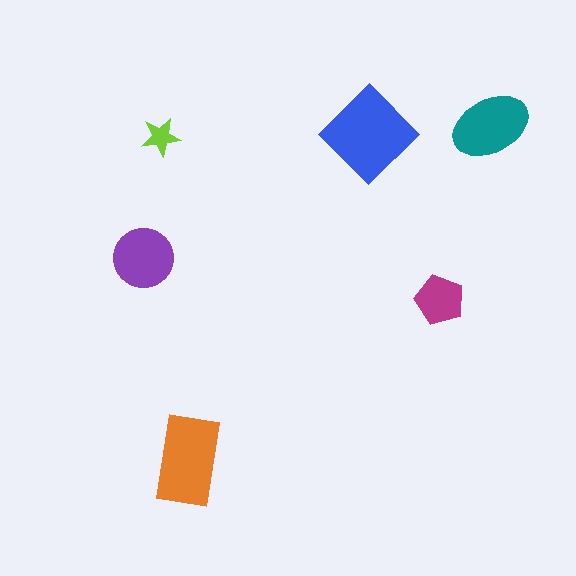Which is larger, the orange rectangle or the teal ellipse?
The orange rectangle.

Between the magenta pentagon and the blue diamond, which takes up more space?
The blue diamond.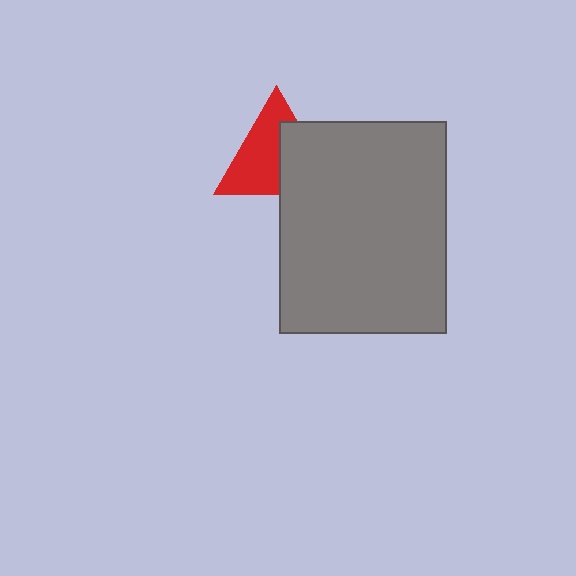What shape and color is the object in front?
The object in front is a gray rectangle.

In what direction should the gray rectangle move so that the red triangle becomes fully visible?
The gray rectangle should move toward the lower-right. That is the shortest direction to clear the overlap and leave the red triangle fully visible.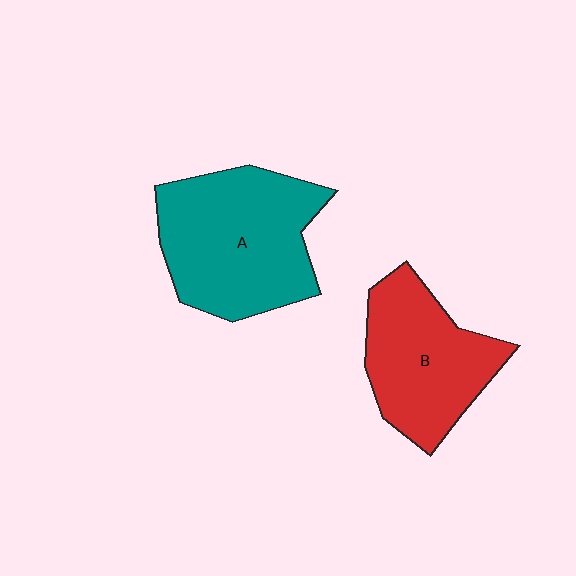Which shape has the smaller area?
Shape B (red).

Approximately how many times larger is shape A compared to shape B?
Approximately 1.3 times.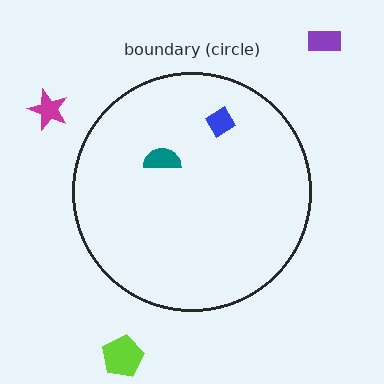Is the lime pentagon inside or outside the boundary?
Outside.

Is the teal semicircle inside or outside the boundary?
Inside.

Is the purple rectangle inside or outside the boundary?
Outside.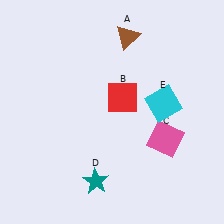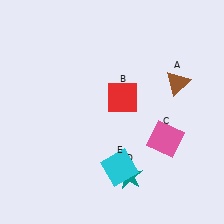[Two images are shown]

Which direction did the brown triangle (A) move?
The brown triangle (A) moved right.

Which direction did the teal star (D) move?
The teal star (D) moved right.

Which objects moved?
The objects that moved are: the brown triangle (A), the teal star (D), the cyan square (E).